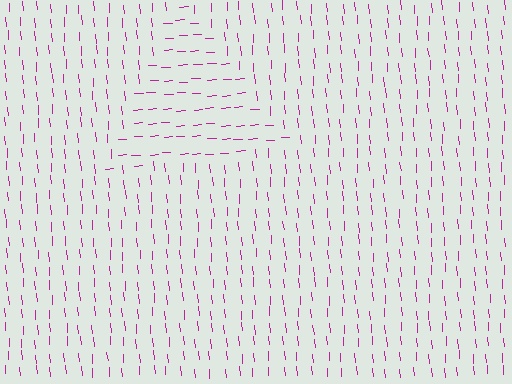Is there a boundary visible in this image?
Yes, there is a texture boundary formed by a change in line orientation.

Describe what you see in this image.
The image is filled with small magenta line segments. A triangle region in the image has lines oriented differently from the surrounding lines, creating a visible texture boundary.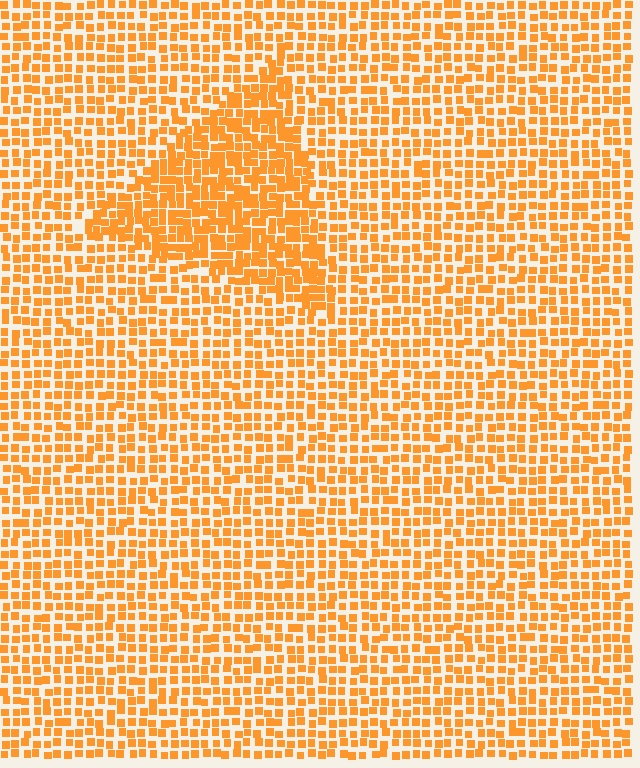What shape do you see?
I see a triangle.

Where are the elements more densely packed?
The elements are more densely packed inside the triangle boundary.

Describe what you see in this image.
The image contains small orange elements arranged at two different densities. A triangle-shaped region is visible where the elements are more densely packed than the surrounding area.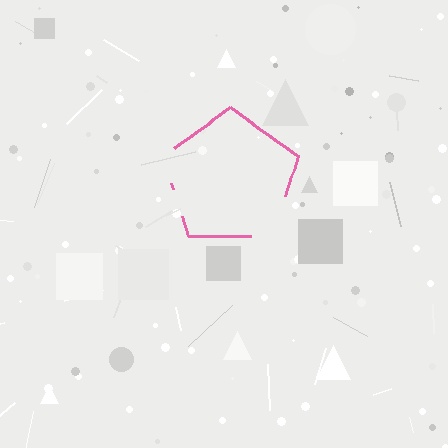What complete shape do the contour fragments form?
The contour fragments form a pentagon.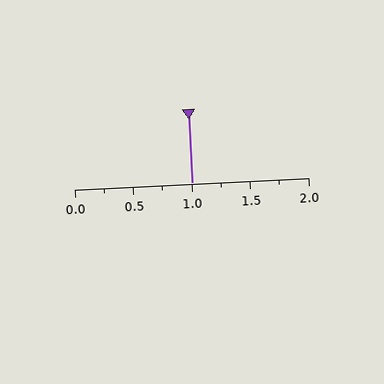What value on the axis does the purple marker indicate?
The marker indicates approximately 1.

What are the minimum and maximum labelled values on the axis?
The axis runs from 0.0 to 2.0.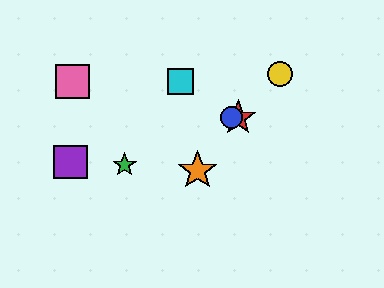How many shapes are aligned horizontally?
2 shapes (the red star, the blue circle) are aligned horizontally.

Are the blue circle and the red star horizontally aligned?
Yes, both are at y≈118.